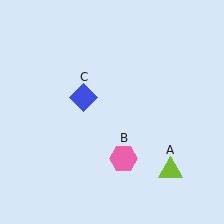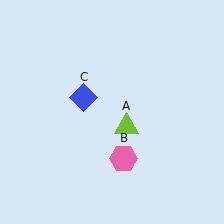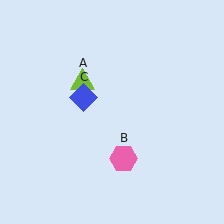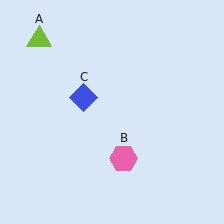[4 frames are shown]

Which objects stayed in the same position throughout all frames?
Pink hexagon (object B) and blue diamond (object C) remained stationary.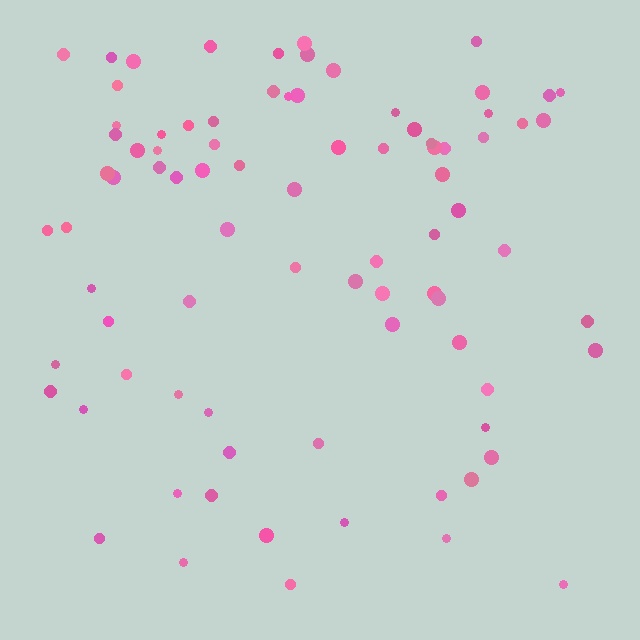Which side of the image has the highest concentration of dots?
The top.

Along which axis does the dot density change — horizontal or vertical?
Vertical.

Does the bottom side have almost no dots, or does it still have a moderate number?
Still a moderate number, just noticeably fewer than the top.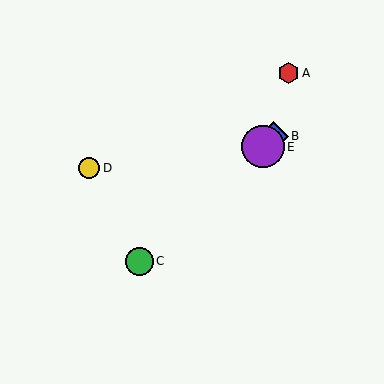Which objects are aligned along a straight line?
Objects B, C, E are aligned along a straight line.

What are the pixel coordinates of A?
Object A is at (288, 73).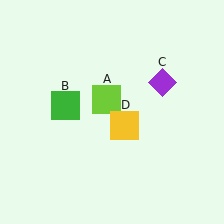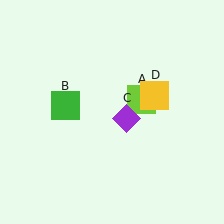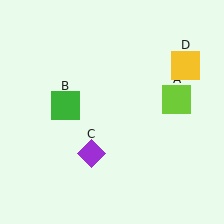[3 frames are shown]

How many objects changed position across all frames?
3 objects changed position: lime square (object A), purple diamond (object C), yellow square (object D).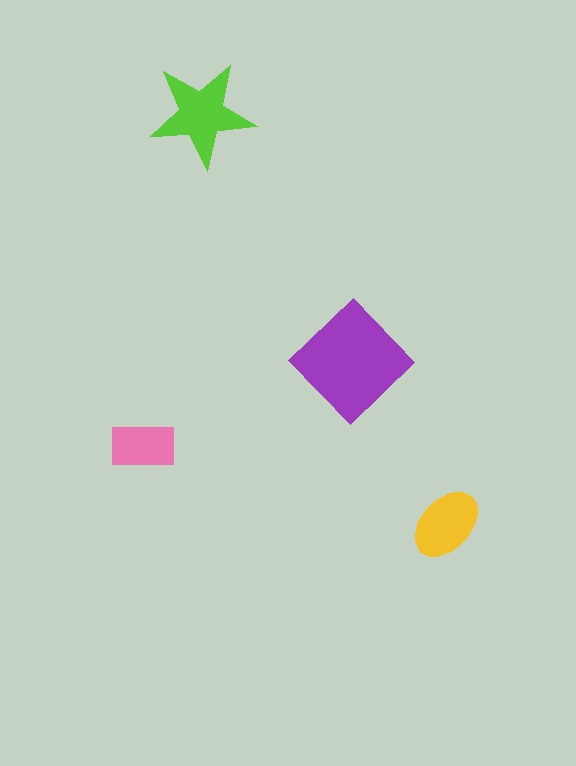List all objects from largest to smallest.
The purple diamond, the lime star, the yellow ellipse, the pink rectangle.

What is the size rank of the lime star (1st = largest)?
2nd.